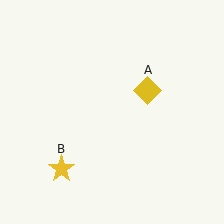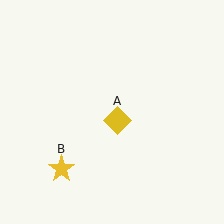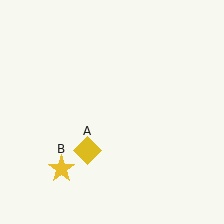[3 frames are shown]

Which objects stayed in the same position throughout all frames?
Yellow star (object B) remained stationary.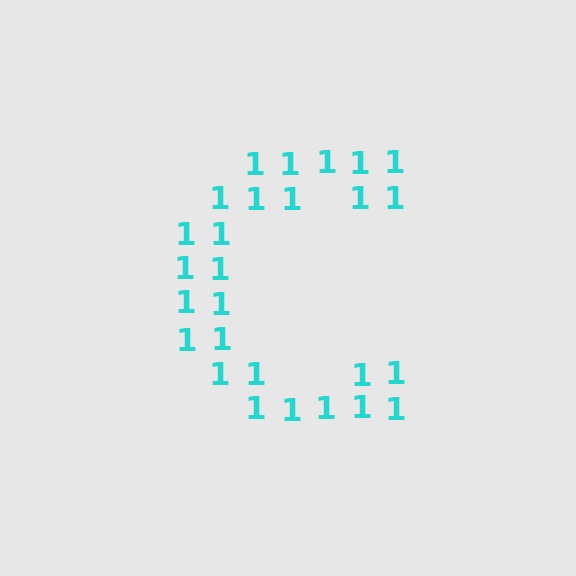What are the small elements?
The small elements are digit 1's.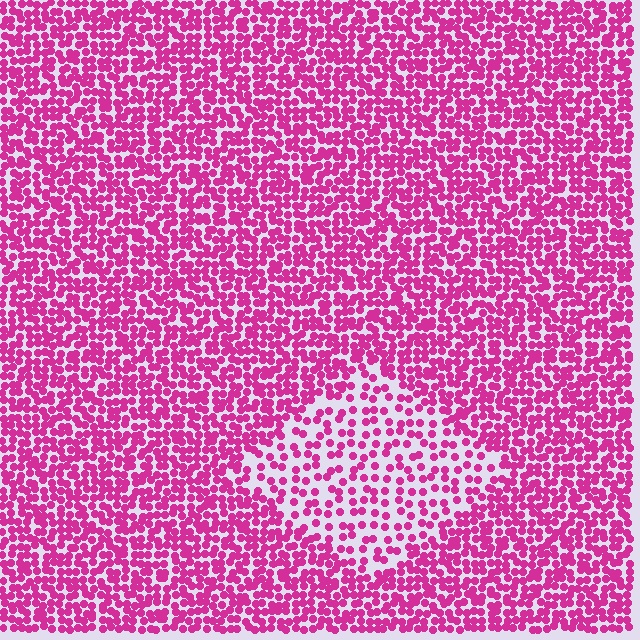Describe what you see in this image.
The image contains small magenta elements arranged at two different densities. A diamond-shaped region is visible where the elements are less densely packed than the surrounding area.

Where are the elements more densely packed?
The elements are more densely packed outside the diamond boundary.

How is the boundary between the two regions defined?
The boundary is defined by a change in element density (approximately 2.0x ratio). All elements are the same color, size, and shape.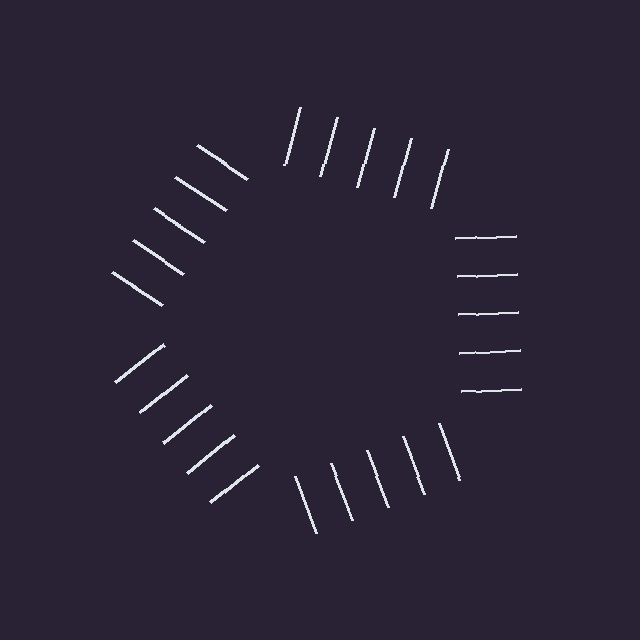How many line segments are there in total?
25 — 5 along each of the 5 edges.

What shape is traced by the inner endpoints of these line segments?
An illusory pentagon — the line segments terminate on its edges but no continuous stroke is drawn.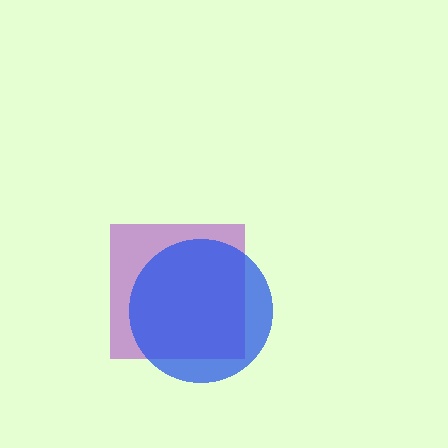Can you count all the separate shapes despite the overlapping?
Yes, there are 2 separate shapes.